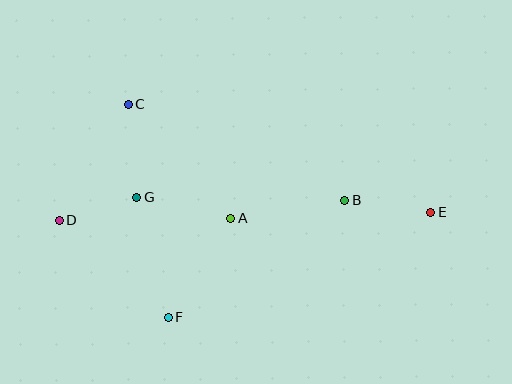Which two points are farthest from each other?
Points D and E are farthest from each other.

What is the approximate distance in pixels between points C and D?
The distance between C and D is approximately 134 pixels.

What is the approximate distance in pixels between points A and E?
The distance between A and E is approximately 200 pixels.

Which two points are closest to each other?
Points D and G are closest to each other.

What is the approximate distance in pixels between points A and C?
The distance between A and C is approximately 153 pixels.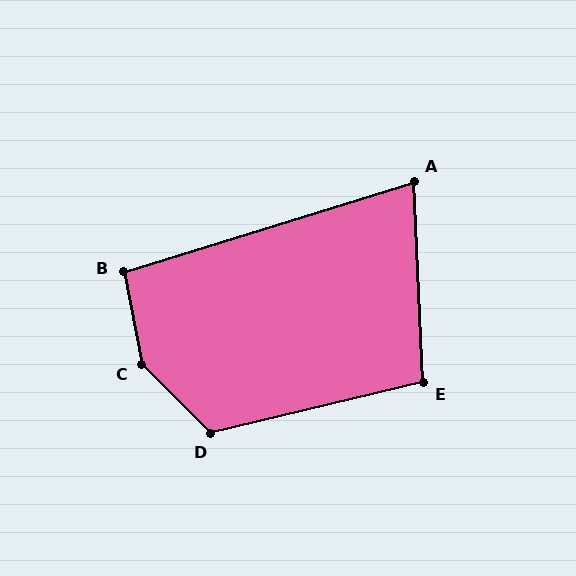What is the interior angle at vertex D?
Approximately 121 degrees (obtuse).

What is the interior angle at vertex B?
Approximately 96 degrees (obtuse).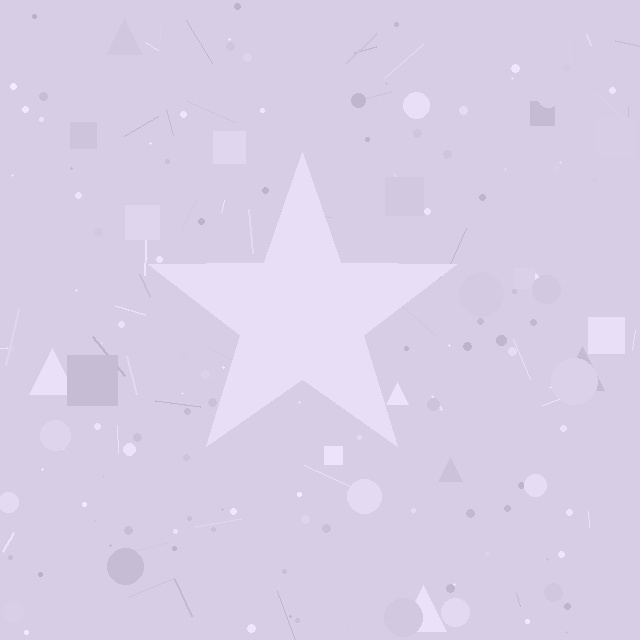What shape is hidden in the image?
A star is hidden in the image.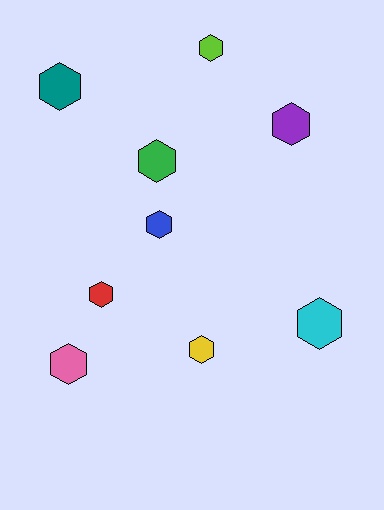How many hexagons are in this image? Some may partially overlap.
There are 9 hexagons.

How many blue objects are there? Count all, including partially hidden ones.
There is 1 blue object.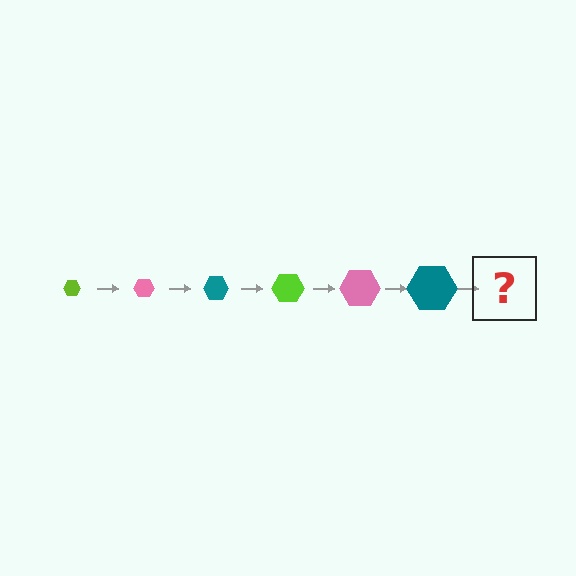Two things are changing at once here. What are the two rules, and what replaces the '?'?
The two rules are that the hexagon grows larger each step and the color cycles through lime, pink, and teal. The '?' should be a lime hexagon, larger than the previous one.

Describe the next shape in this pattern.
It should be a lime hexagon, larger than the previous one.